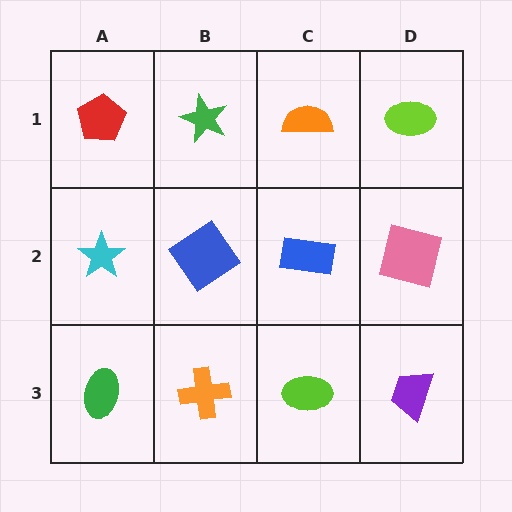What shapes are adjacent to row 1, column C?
A blue rectangle (row 2, column C), a green star (row 1, column B), a lime ellipse (row 1, column D).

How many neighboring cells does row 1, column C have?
3.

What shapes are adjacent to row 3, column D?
A pink square (row 2, column D), a lime ellipse (row 3, column C).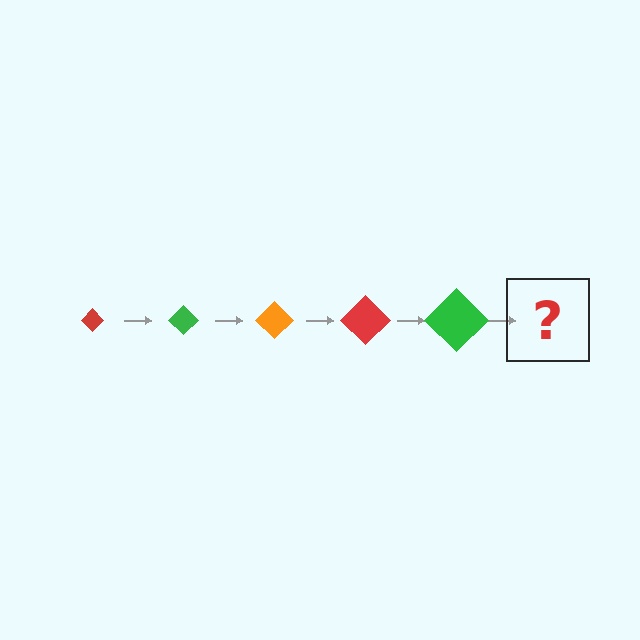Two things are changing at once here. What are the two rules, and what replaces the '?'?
The two rules are that the diamond grows larger each step and the color cycles through red, green, and orange. The '?' should be an orange diamond, larger than the previous one.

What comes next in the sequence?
The next element should be an orange diamond, larger than the previous one.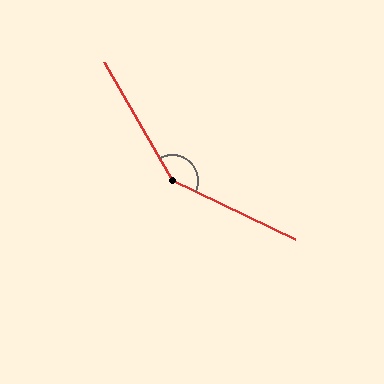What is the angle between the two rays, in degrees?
Approximately 146 degrees.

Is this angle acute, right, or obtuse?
It is obtuse.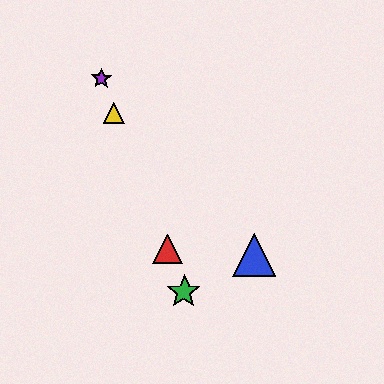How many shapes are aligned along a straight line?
4 shapes (the red triangle, the green star, the yellow triangle, the purple star) are aligned along a straight line.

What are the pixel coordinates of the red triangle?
The red triangle is at (167, 249).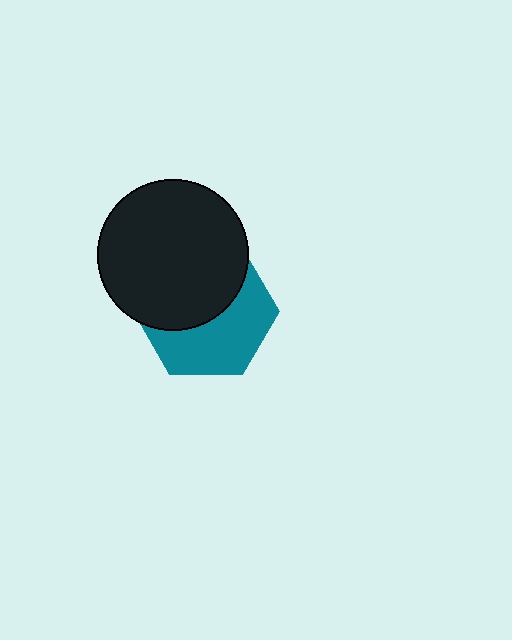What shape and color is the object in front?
The object in front is a black circle.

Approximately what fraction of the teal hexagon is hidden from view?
Roughly 50% of the teal hexagon is hidden behind the black circle.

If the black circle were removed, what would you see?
You would see the complete teal hexagon.